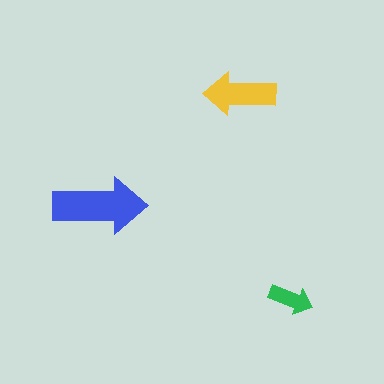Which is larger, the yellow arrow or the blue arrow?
The blue one.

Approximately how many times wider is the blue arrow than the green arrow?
About 2 times wider.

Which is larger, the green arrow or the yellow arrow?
The yellow one.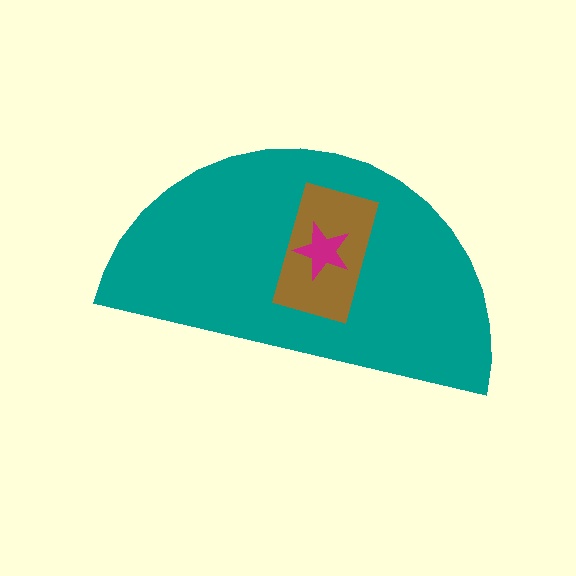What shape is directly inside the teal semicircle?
The brown rectangle.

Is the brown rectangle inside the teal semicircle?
Yes.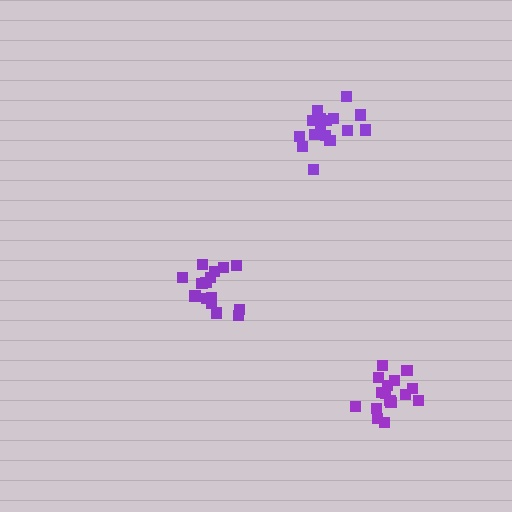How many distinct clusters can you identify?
There are 3 distinct clusters.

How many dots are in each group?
Group 1: 16 dots, Group 2: 15 dots, Group 3: 16 dots (47 total).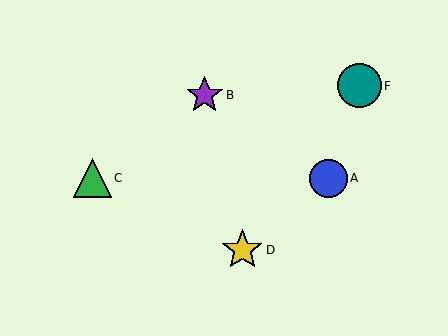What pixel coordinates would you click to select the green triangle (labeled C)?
Click at (92, 178) to select the green triangle C.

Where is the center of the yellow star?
The center of the yellow star is at (242, 250).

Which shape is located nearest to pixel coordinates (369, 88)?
The teal circle (labeled F) at (360, 86) is nearest to that location.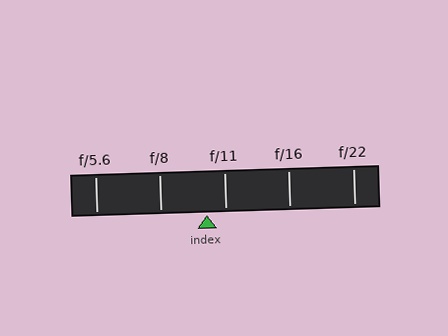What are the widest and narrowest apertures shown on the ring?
The widest aperture shown is f/5.6 and the narrowest is f/22.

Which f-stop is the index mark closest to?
The index mark is closest to f/11.